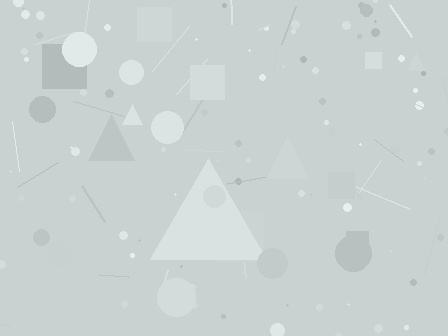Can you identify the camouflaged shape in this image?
The camouflaged shape is a triangle.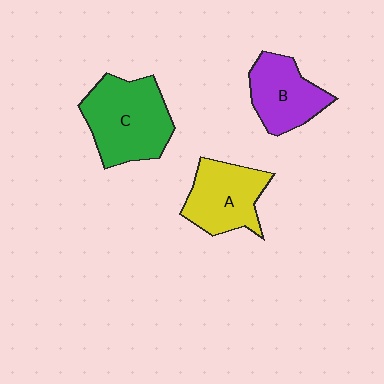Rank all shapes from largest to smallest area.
From largest to smallest: C (green), A (yellow), B (purple).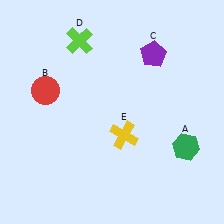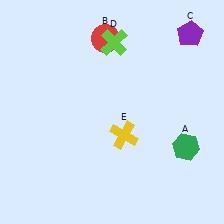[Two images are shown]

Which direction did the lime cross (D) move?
The lime cross (D) moved right.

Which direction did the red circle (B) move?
The red circle (B) moved right.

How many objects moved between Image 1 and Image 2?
3 objects moved between the two images.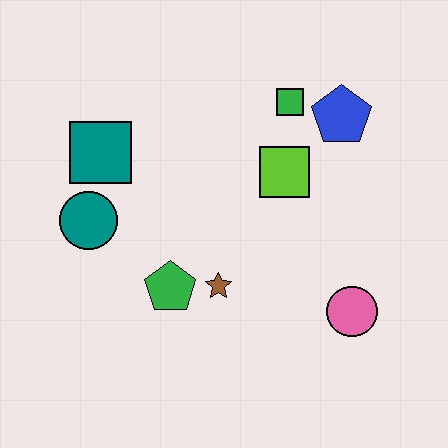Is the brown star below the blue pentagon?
Yes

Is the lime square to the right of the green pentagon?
Yes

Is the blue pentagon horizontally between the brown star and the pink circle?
Yes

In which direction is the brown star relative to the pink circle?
The brown star is to the left of the pink circle.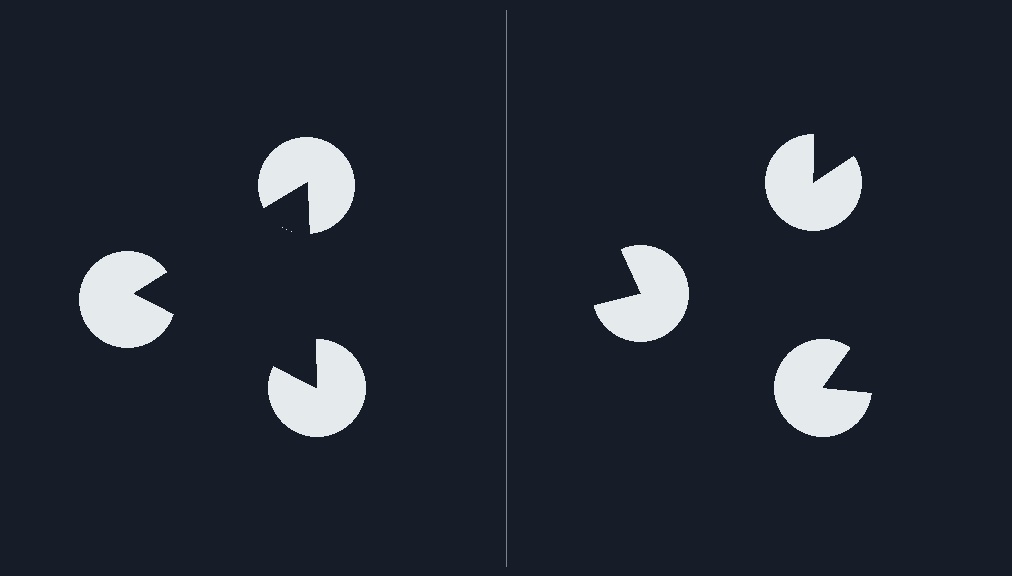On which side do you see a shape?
An illusory triangle appears on the left side. On the right side the wedge cuts are rotated, so no coherent shape forms.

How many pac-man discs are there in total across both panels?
6 — 3 on each side.